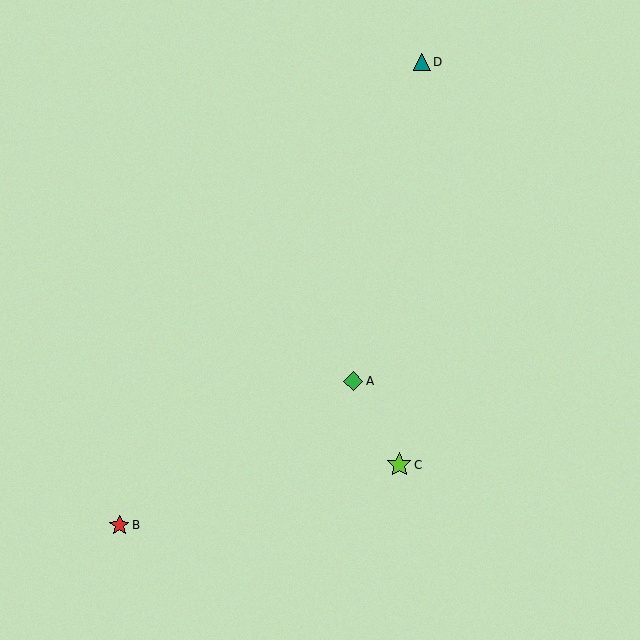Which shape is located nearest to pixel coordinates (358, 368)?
The green diamond (labeled A) at (353, 381) is nearest to that location.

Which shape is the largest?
The lime star (labeled C) is the largest.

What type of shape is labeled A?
Shape A is a green diamond.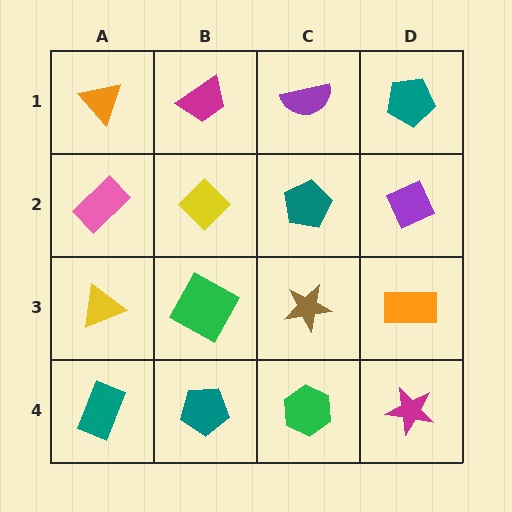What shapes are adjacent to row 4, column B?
A green square (row 3, column B), a teal rectangle (row 4, column A), a green hexagon (row 4, column C).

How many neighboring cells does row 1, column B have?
3.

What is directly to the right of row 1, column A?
A magenta trapezoid.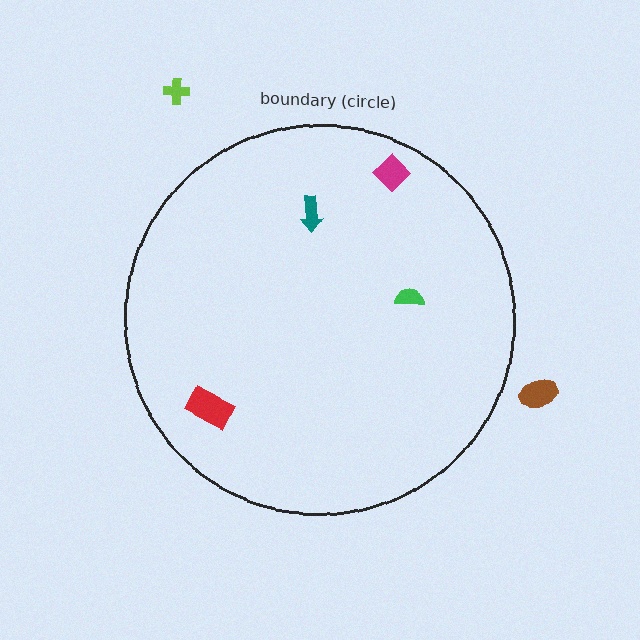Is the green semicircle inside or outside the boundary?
Inside.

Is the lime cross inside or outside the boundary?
Outside.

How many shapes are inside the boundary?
4 inside, 2 outside.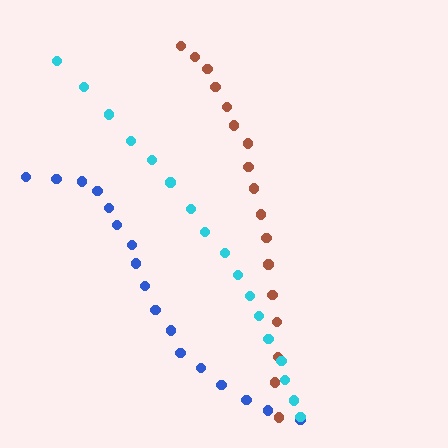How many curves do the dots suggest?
There are 3 distinct paths.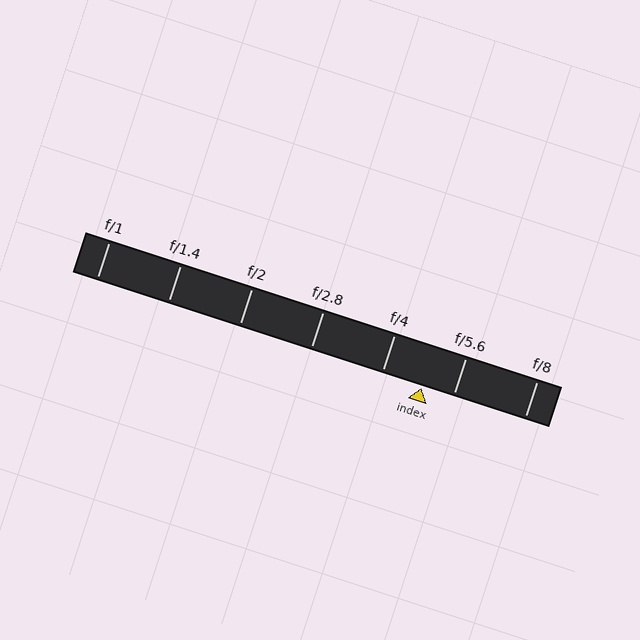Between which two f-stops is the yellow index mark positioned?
The index mark is between f/4 and f/5.6.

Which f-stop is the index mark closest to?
The index mark is closest to f/5.6.